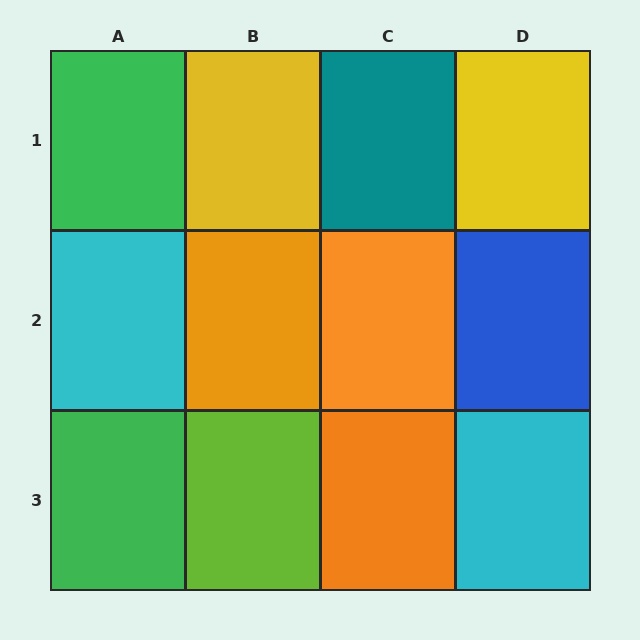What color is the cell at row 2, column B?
Orange.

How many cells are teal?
1 cell is teal.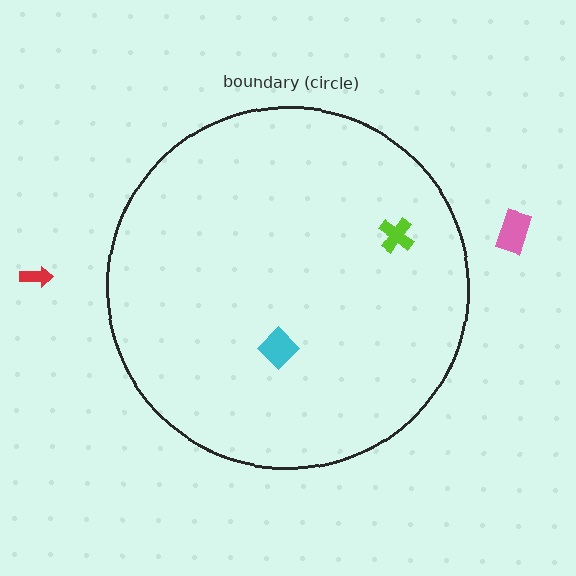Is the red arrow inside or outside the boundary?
Outside.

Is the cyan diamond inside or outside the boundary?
Inside.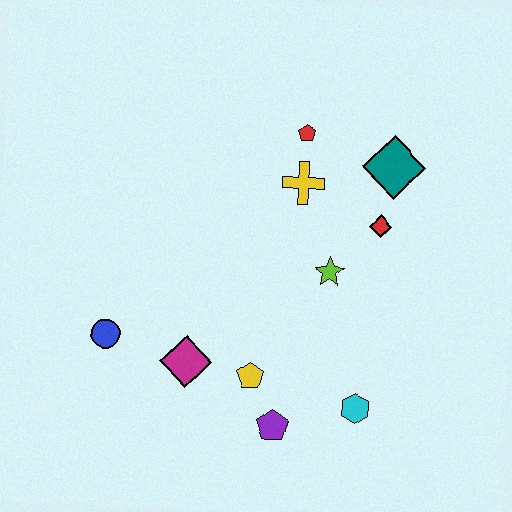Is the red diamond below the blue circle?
No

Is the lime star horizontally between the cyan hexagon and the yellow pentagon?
Yes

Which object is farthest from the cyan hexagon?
The red pentagon is farthest from the cyan hexagon.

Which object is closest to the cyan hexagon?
The purple pentagon is closest to the cyan hexagon.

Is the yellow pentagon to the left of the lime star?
Yes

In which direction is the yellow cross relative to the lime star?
The yellow cross is above the lime star.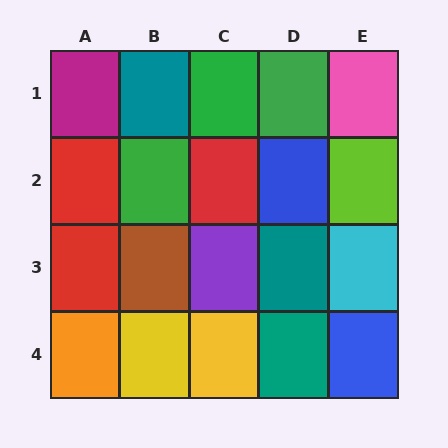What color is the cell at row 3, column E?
Cyan.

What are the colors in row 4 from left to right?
Orange, yellow, yellow, teal, blue.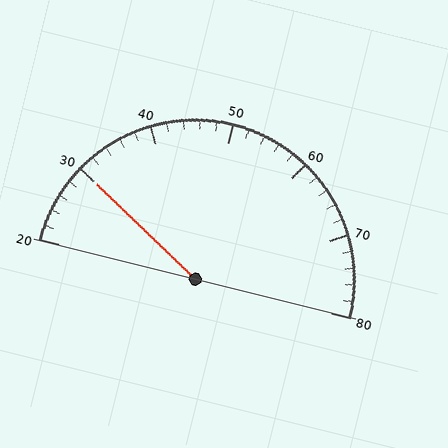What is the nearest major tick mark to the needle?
The nearest major tick mark is 30.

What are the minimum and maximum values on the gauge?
The gauge ranges from 20 to 80.